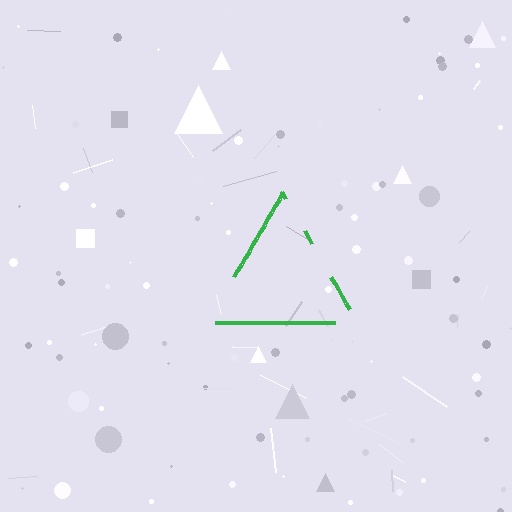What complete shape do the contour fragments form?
The contour fragments form a triangle.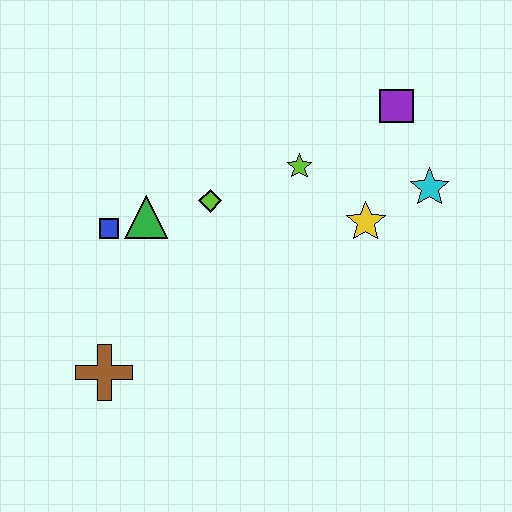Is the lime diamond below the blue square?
No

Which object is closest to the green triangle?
The blue square is closest to the green triangle.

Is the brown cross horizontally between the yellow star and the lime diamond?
No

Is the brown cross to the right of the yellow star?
No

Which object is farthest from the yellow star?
The brown cross is farthest from the yellow star.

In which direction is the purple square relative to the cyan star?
The purple square is above the cyan star.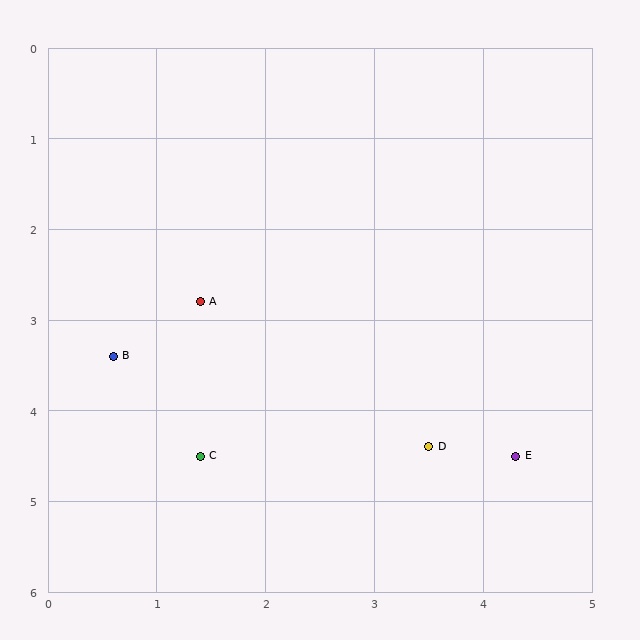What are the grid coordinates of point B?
Point B is at approximately (0.6, 3.4).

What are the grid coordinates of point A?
Point A is at approximately (1.4, 2.8).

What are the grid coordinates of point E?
Point E is at approximately (4.3, 4.5).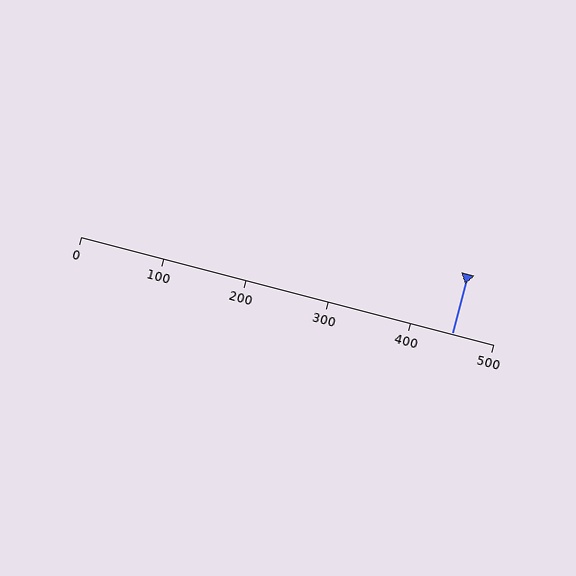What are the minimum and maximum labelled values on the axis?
The axis runs from 0 to 500.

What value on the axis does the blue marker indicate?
The marker indicates approximately 450.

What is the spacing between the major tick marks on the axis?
The major ticks are spaced 100 apart.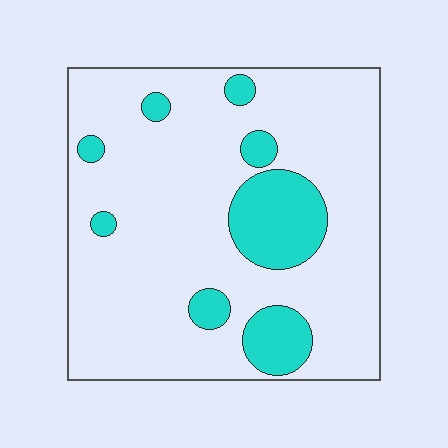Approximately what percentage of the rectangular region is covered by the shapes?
Approximately 15%.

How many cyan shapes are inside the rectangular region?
8.